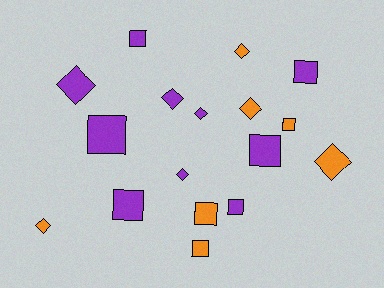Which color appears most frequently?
Purple, with 10 objects.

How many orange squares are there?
There are 3 orange squares.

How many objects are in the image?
There are 17 objects.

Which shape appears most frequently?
Square, with 9 objects.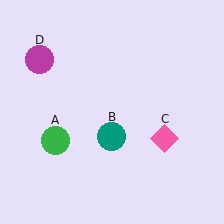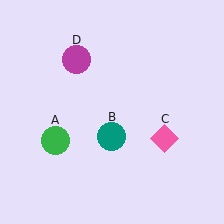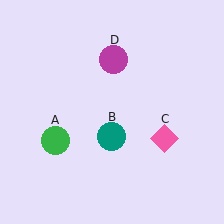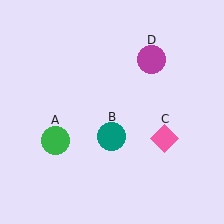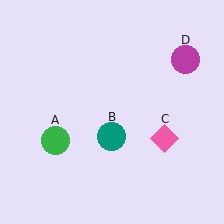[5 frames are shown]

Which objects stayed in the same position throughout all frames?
Green circle (object A) and teal circle (object B) and pink diamond (object C) remained stationary.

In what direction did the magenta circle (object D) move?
The magenta circle (object D) moved right.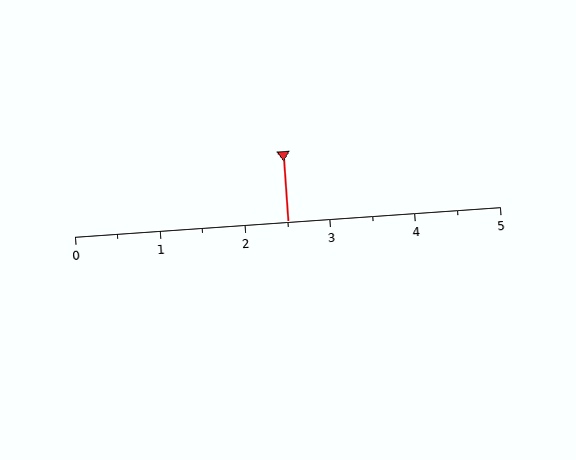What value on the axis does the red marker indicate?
The marker indicates approximately 2.5.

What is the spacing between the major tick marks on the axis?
The major ticks are spaced 1 apart.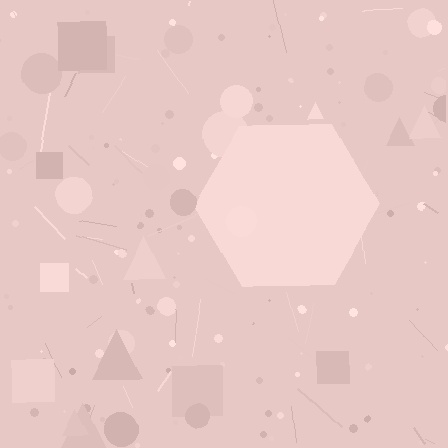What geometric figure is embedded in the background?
A hexagon is embedded in the background.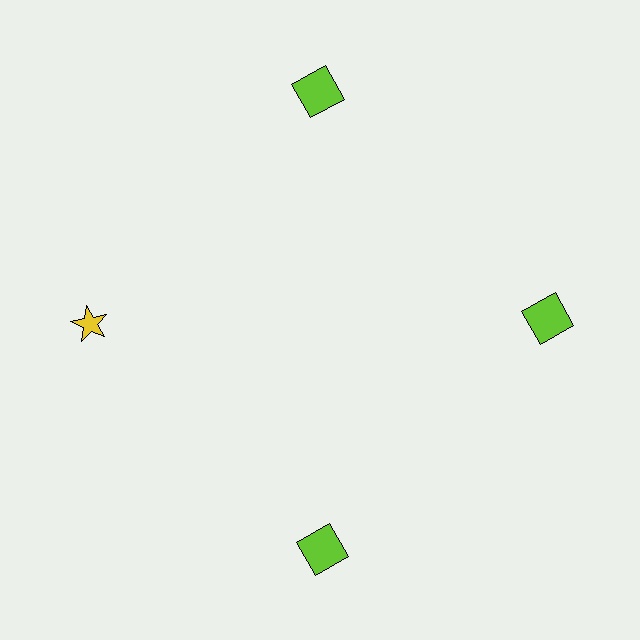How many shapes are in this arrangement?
There are 4 shapes arranged in a ring pattern.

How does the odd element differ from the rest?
It differs in both color (yellow instead of lime) and shape (star instead of square).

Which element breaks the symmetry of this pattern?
The yellow star at roughly the 9 o'clock position breaks the symmetry. All other shapes are lime squares.